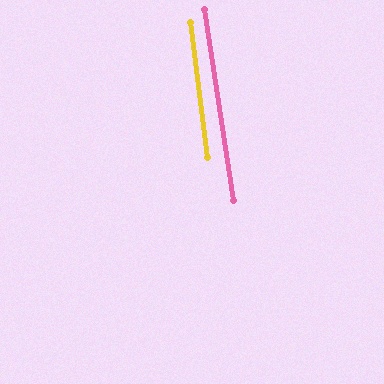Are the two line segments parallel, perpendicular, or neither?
Parallel — their directions differ by only 1.4°.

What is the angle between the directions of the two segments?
Approximately 1 degree.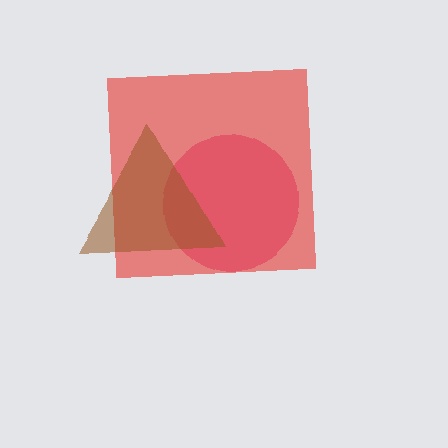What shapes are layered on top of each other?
The layered shapes are: a pink circle, a red square, a brown triangle.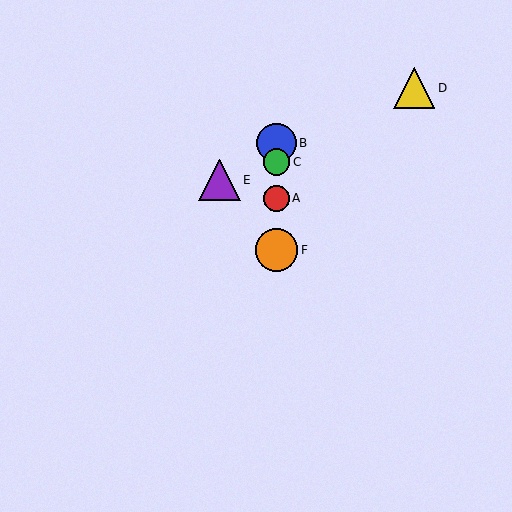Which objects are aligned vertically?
Objects A, B, C, F are aligned vertically.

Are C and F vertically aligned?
Yes, both are at x≈276.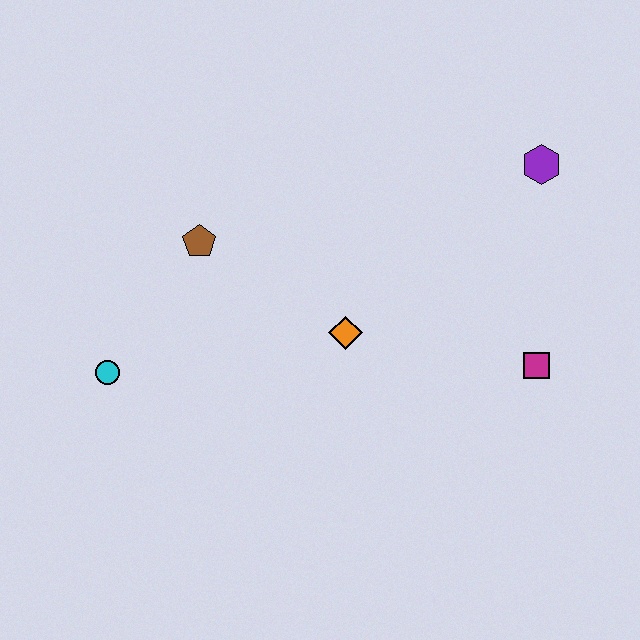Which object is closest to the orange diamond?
The brown pentagon is closest to the orange diamond.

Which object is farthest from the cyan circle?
The purple hexagon is farthest from the cyan circle.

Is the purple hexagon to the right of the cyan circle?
Yes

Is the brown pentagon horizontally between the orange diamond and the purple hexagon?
No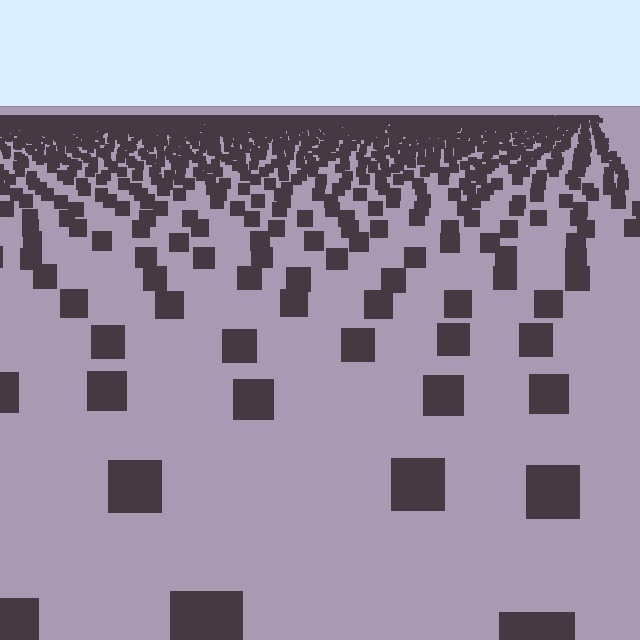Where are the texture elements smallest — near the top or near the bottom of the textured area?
Near the top.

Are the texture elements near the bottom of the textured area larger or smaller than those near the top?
Larger. Near the bottom, elements are closer to the viewer and appear at a bigger on-screen size.